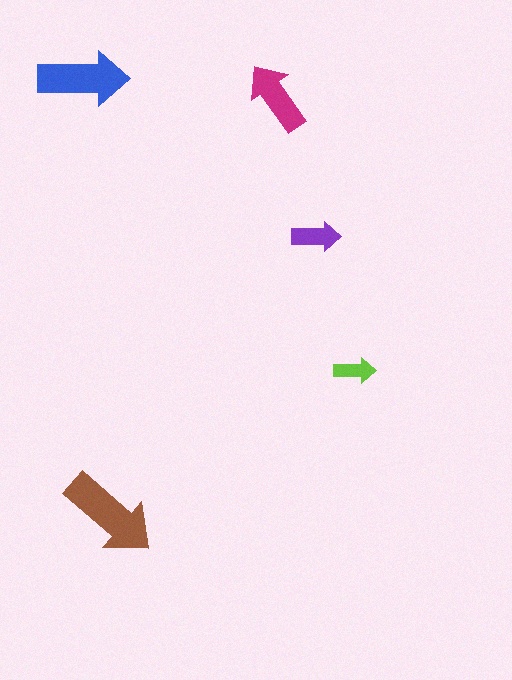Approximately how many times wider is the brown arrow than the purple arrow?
About 2 times wider.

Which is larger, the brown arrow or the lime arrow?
The brown one.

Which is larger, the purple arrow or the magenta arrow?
The magenta one.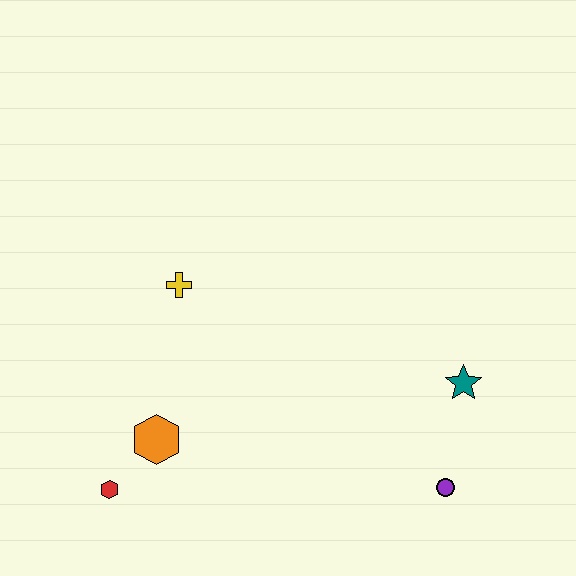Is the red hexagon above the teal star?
No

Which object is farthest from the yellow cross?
The purple circle is farthest from the yellow cross.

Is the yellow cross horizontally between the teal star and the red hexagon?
Yes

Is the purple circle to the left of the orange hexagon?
No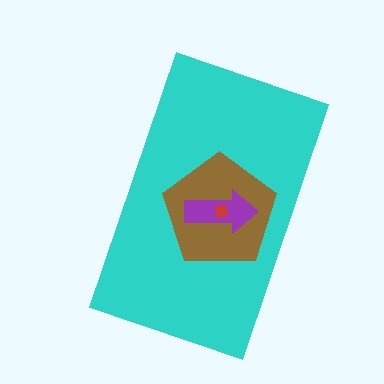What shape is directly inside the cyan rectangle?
The brown pentagon.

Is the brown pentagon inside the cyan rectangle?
Yes.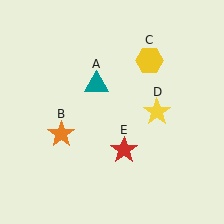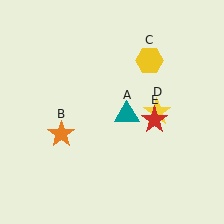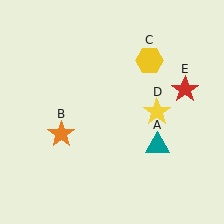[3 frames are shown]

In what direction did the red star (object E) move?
The red star (object E) moved up and to the right.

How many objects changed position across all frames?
2 objects changed position: teal triangle (object A), red star (object E).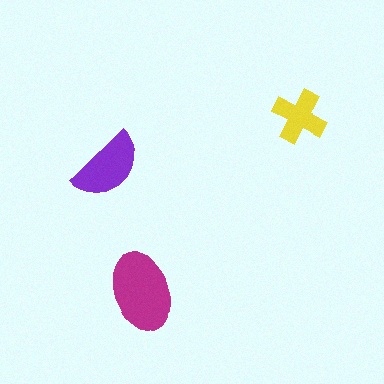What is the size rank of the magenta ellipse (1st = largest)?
1st.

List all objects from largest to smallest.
The magenta ellipse, the purple semicircle, the yellow cross.